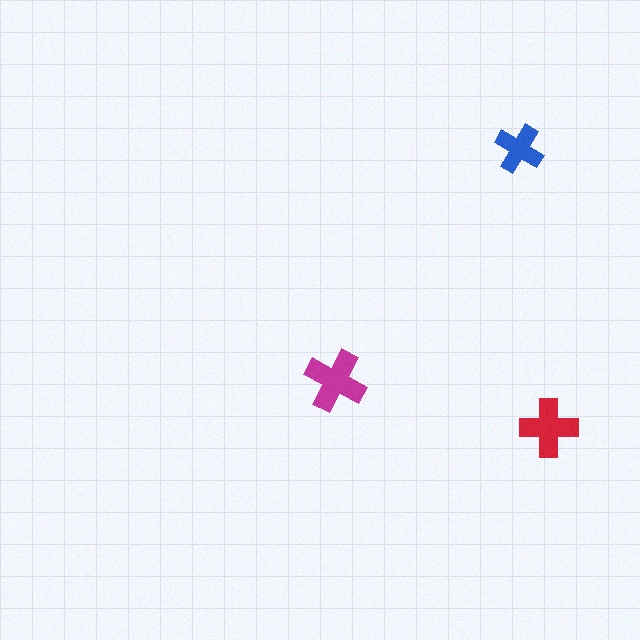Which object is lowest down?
The red cross is bottommost.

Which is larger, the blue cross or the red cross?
The red one.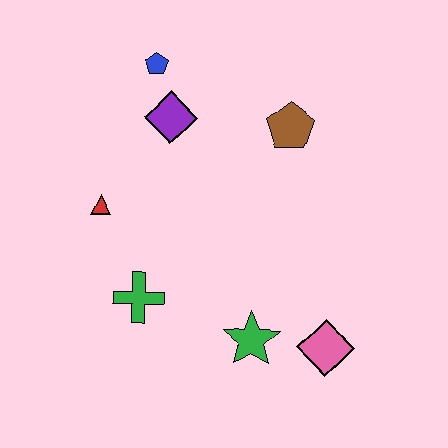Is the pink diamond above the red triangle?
No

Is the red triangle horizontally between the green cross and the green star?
No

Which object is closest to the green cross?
The red triangle is closest to the green cross.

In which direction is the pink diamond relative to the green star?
The pink diamond is to the right of the green star.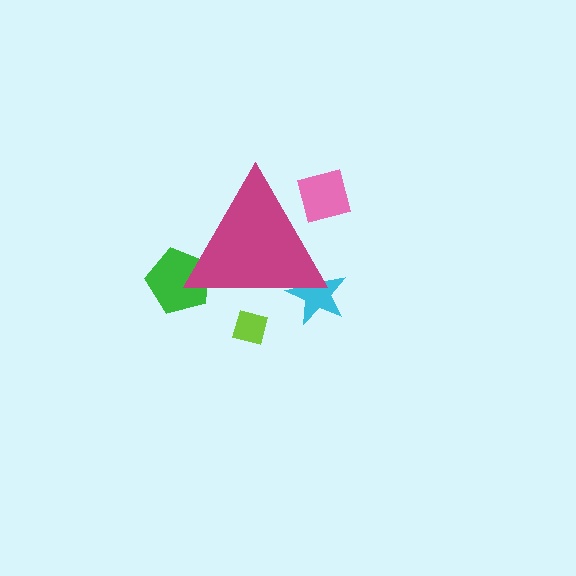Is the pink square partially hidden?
Yes, the pink square is partially hidden behind the magenta triangle.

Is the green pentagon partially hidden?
Yes, the green pentagon is partially hidden behind the magenta triangle.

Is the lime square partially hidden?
Yes, the lime square is partially hidden behind the magenta triangle.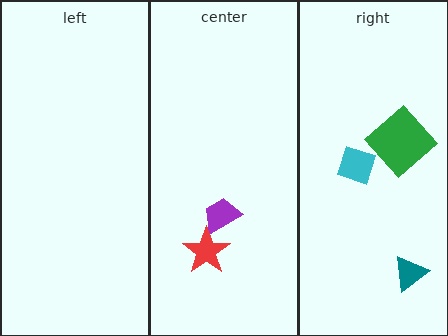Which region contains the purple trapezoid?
The center region.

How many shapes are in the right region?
3.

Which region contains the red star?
The center region.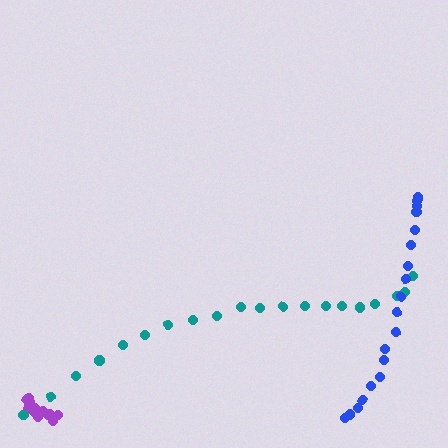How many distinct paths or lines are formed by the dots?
There are 3 distinct paths.